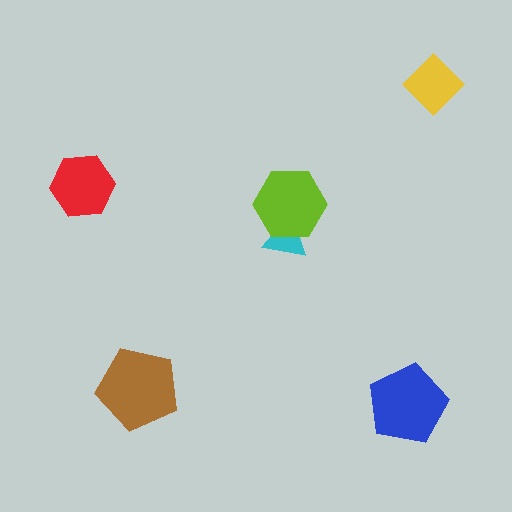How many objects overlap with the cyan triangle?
1 object overlaps with the cyan triangle.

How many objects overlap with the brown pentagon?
0 objects overlap with the brown pentagon.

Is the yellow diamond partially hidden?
No, no other shape covers it.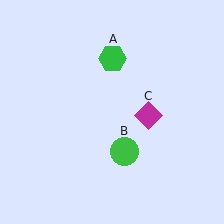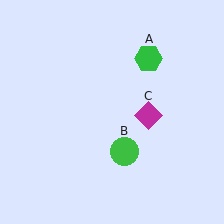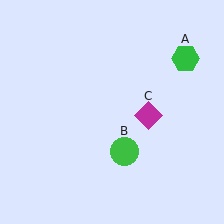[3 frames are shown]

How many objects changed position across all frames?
1 object changed position: green hexagon (object A).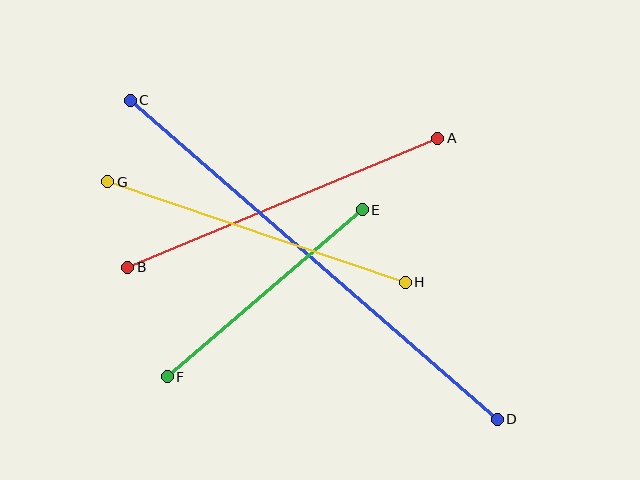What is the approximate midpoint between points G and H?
The midpoint is at approximately (257, 232) pixels.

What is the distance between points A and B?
The distance is approximately 336 pixels.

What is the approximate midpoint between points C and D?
The midpoint is at approximately (314, 260) pixels.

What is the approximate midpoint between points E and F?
The midpoint is at approximately (265, 293) pixels.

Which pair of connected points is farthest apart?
Points C and D are farthest apart.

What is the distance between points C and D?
The distance is approximately 486 pixels.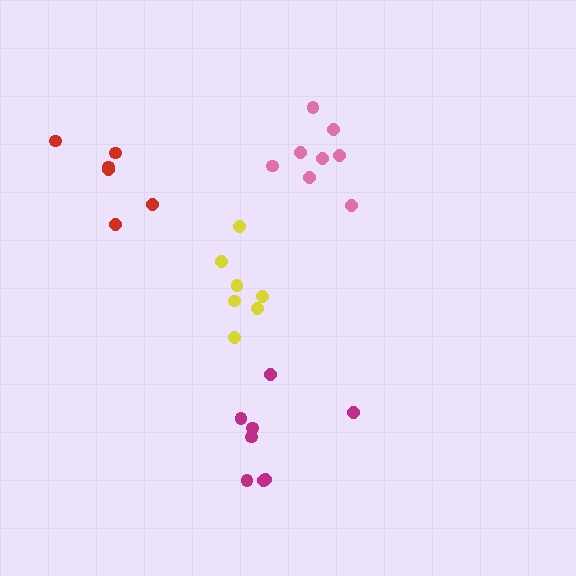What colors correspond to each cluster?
The clusters are colored: yellow, pink, red, magenta.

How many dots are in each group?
Group 1: 7 dots, Group 2: 8 dots, Group 3: 6 dots, Group 4: 8 dots (29 total).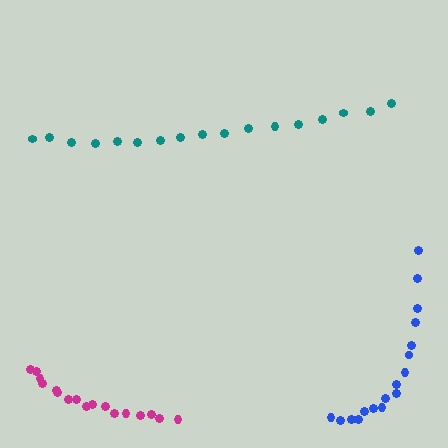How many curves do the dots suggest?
There are 3 distinct paths.